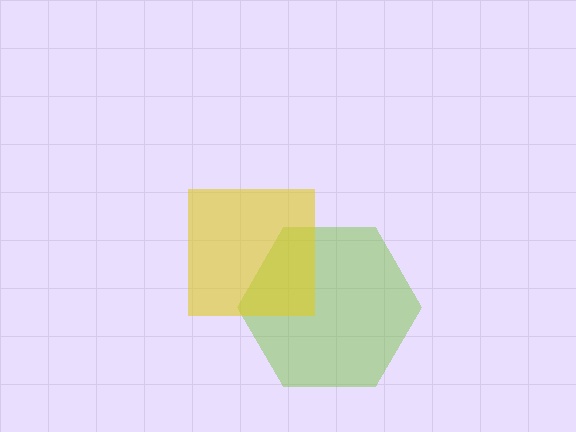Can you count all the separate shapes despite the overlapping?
Yes, there are 2 separate shapes.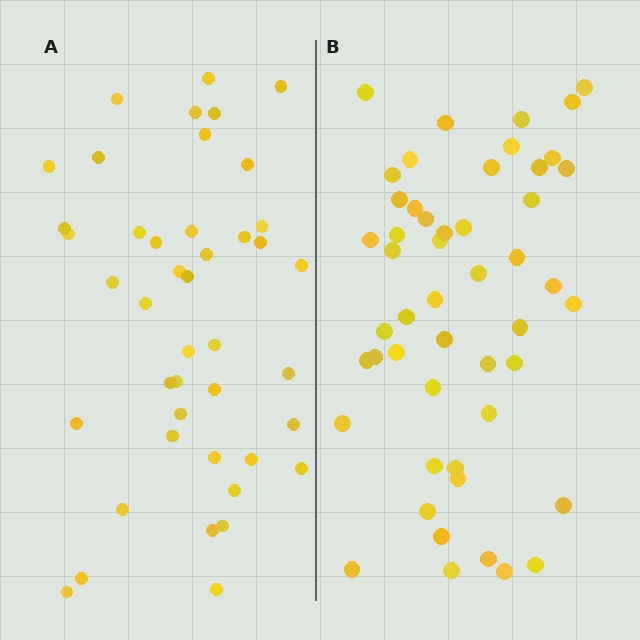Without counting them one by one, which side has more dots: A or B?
Region B (the right region) has more dots.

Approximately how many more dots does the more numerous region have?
Region B has roughly 8 or so more dots than region A.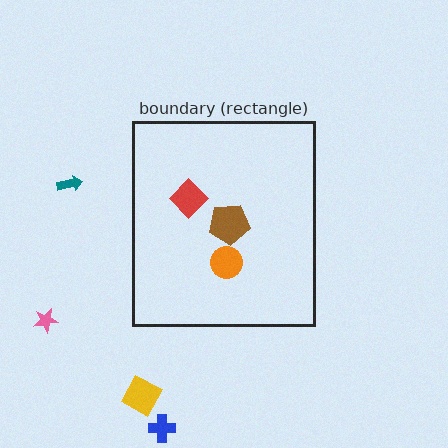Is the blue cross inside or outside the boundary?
Outside.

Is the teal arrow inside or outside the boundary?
Outside.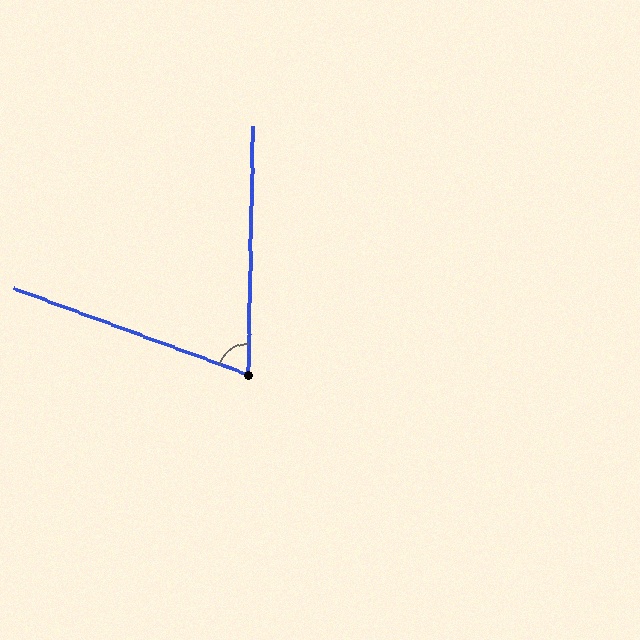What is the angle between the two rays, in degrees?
Approximately 71 degrees.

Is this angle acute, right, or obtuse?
It is acute.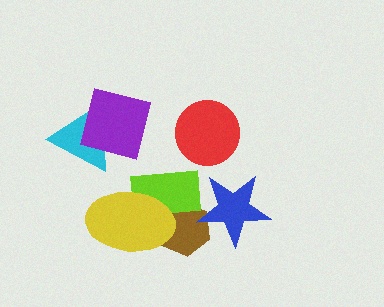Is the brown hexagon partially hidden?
Yes, it is partially covered by another shape.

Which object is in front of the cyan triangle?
The purple square is in front of the cyan triangle.